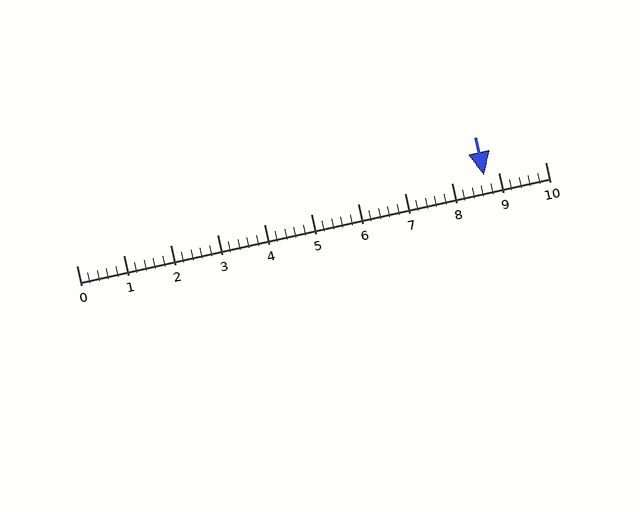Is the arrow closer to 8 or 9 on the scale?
The arrow is closer to 9.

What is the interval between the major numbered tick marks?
The major tick marks are spaced 1 units apart.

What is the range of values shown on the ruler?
The ruler shows values from 0 to 10.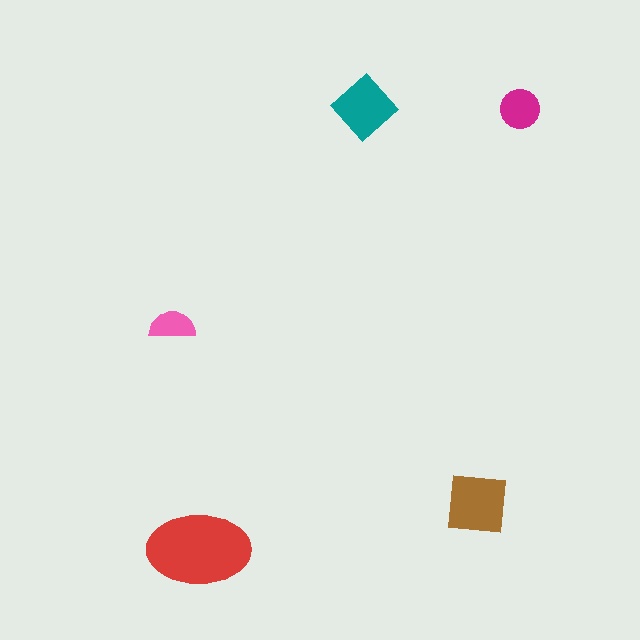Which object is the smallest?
The pink semicircle.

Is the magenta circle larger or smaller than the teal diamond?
Smaller.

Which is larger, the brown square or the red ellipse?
The red ellipse.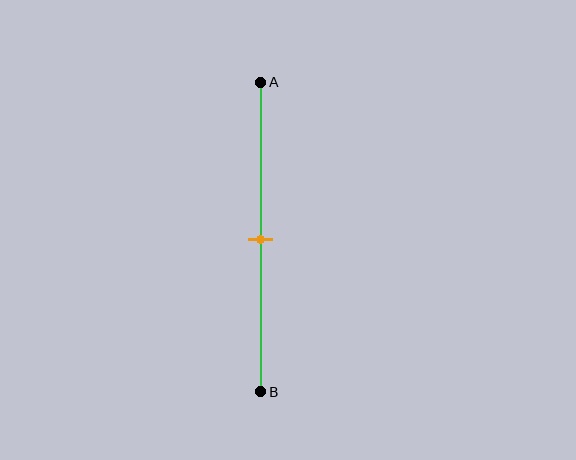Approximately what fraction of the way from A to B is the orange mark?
The orange mark is approximately 50% of the way from A to B.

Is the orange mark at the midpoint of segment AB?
Yes, the mark is approximately at the midpoint.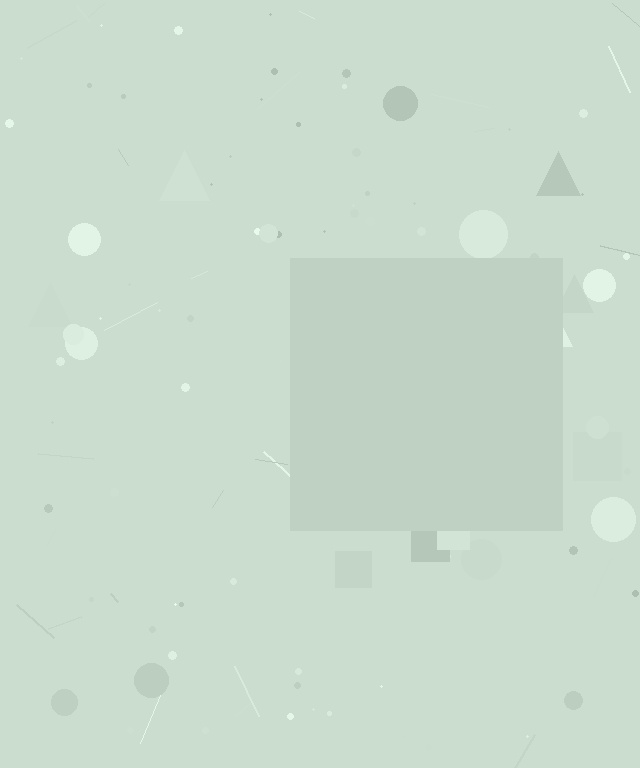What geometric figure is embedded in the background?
A square is embedded in the background.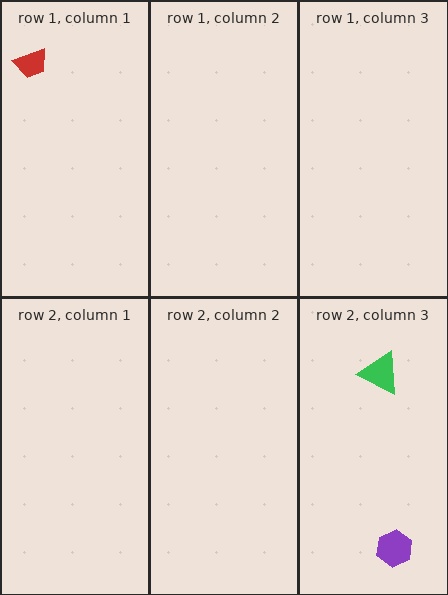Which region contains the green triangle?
The row 2, column 3 region.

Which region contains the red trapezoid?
The row 1, column 1 region.